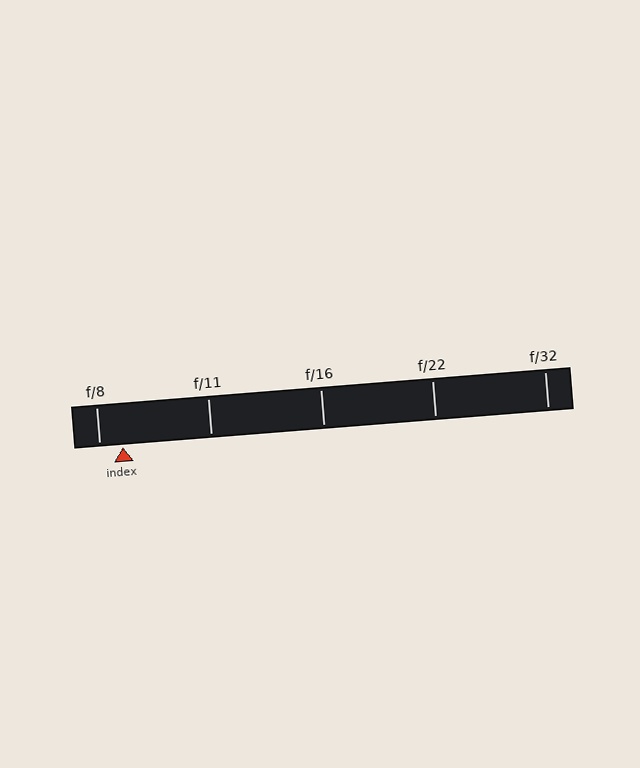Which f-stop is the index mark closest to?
The index mark is closest to f/8.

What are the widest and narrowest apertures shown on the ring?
The widest aperture shown is f/8 and the narrowest is f/32.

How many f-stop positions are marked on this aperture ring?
There are 5 f-stop positions marked.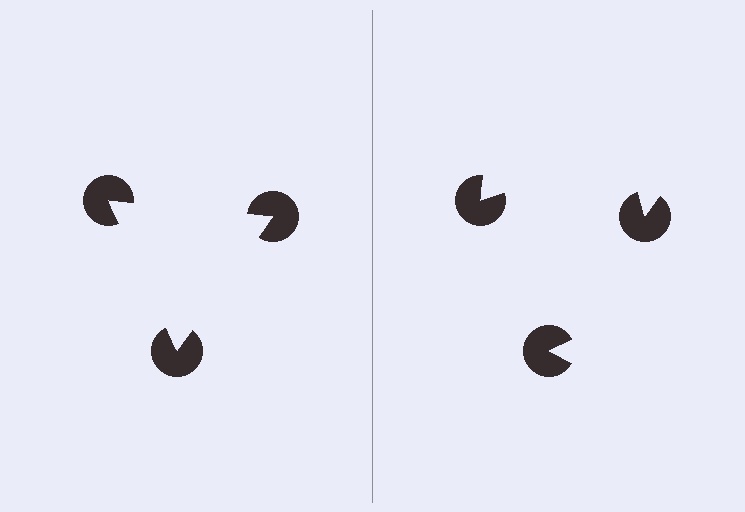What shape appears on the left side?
An illusory triangle.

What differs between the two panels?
The pac-man discs are positioned identically on both sides; only the wedge orientations differ. On the left they align to a triangle; on the right they are misaligned.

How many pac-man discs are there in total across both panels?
6 — 3 on each side.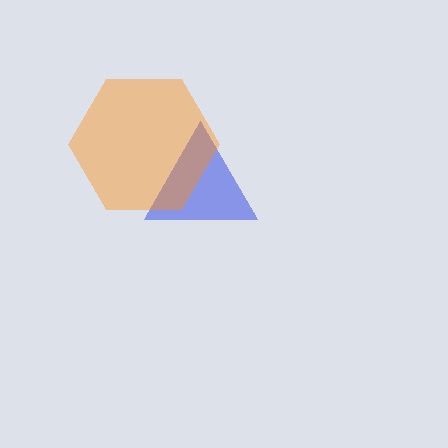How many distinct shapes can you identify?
There are 2 distinct shapes: a blue triangle, an orange hexagon.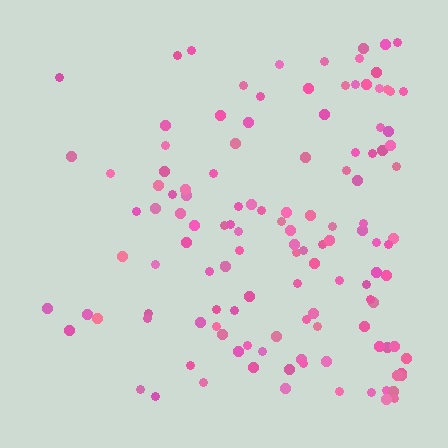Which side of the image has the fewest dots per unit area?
The left.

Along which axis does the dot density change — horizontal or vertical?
Horizontal.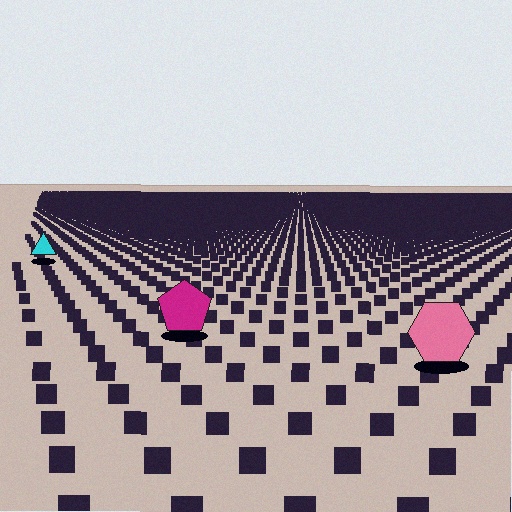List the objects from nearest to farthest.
From nearest to farthest: the pink hexagon, the magenta pentagon, the cyan triangle.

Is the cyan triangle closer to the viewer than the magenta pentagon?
No. The magenta pentagon is closer — you can tell from the texture gradient: the ground texture is coarser near it.